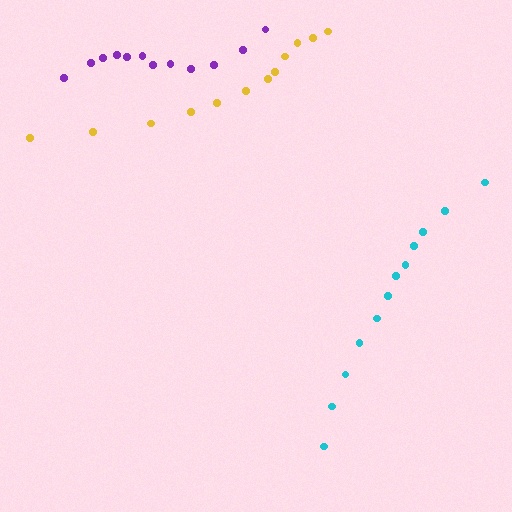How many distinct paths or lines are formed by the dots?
There are 3 distinct paths.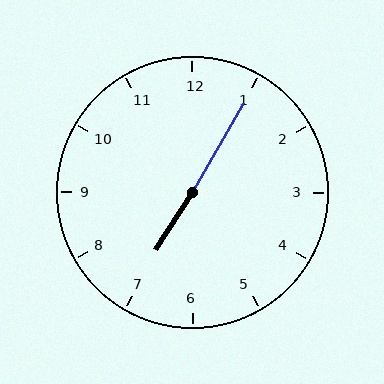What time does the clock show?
7:05.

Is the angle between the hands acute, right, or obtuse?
It is obtuse.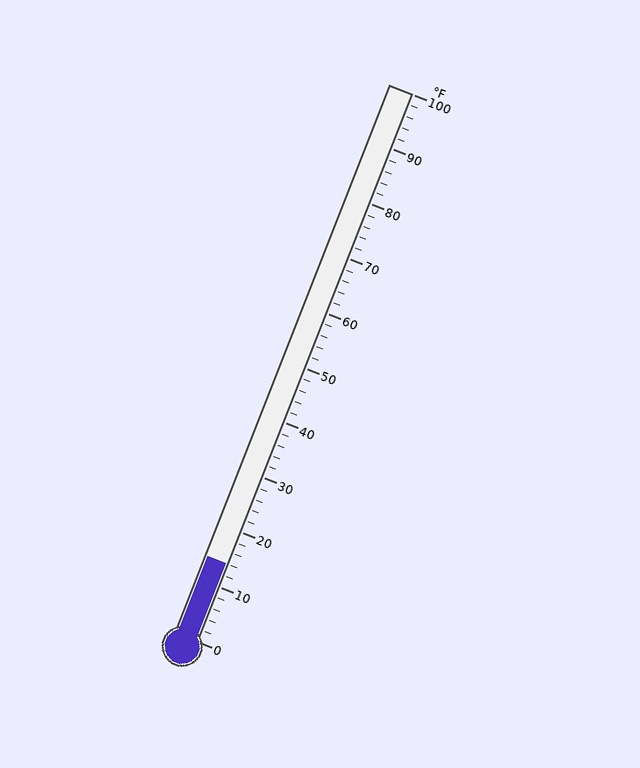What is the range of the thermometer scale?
The thermometer scale ranges from 0°F to 100°F.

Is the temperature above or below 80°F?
The temperature is below 80°F.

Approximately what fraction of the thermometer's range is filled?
The thermometer is filled to approximately 15% of its range.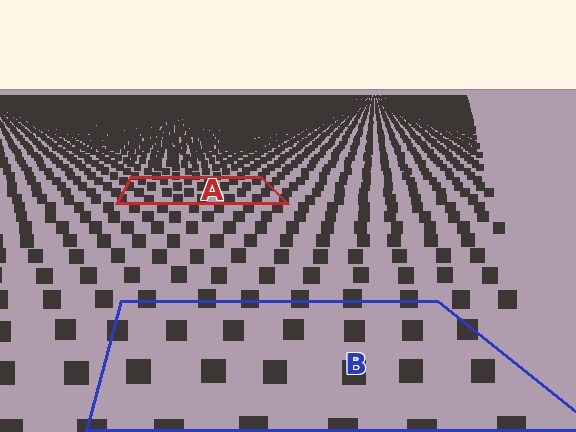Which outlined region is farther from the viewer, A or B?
Region A is farther from the viewer — the texture elements inside it appear smaller and more densely packed.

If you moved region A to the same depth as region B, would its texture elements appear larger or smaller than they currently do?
They would appear larger. At a closer depth, the same texture elements are projected at a bigger on-screen size.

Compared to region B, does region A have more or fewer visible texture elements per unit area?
Region A has more texture elements per unit area — they are packed more densely because it is farther away.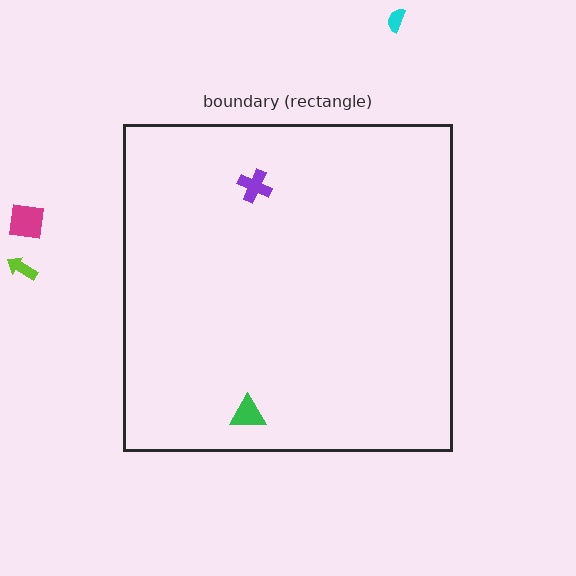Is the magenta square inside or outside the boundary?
Outside.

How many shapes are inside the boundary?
2 inside, 3 outside.